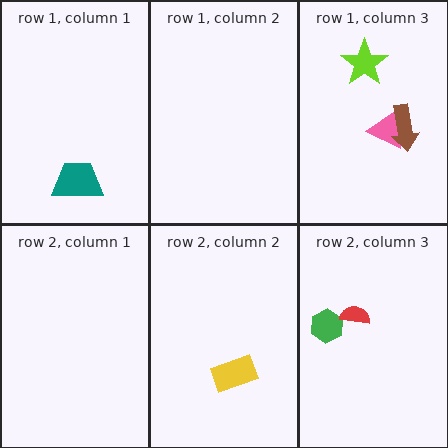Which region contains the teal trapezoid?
The row 1, column 1 region.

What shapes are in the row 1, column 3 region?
The lime star, the pink triangle, the brown arrow.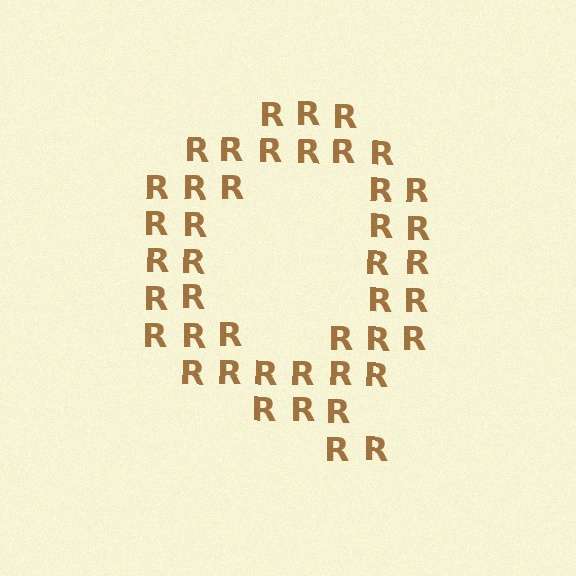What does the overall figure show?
The overall figure shows the letter Q.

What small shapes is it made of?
It is made of small letter R's.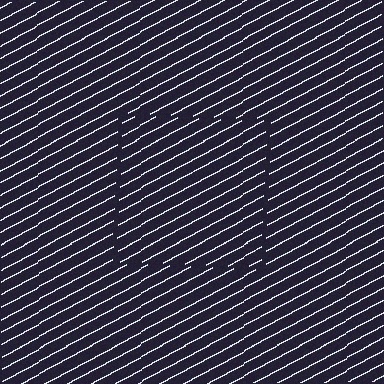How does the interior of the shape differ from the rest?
The interior of the shape contains the same grating, shifted by half a period — the contour is defined by the phase discontinuity where line-ends from the inner and outer gratings abut.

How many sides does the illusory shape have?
4 sides — the line-ends trace a square.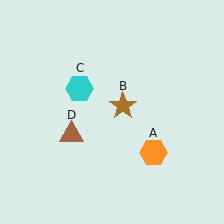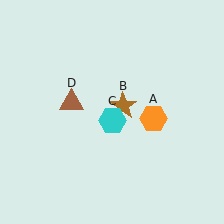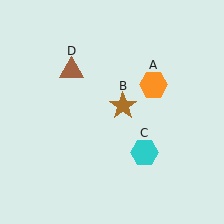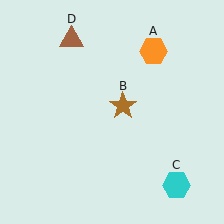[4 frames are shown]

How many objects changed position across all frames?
3 objects changed position: orange hexagon (object A), cyan hexagon (object C), brown triangle (object D).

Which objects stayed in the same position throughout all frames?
Brown star (object B) remained stationary.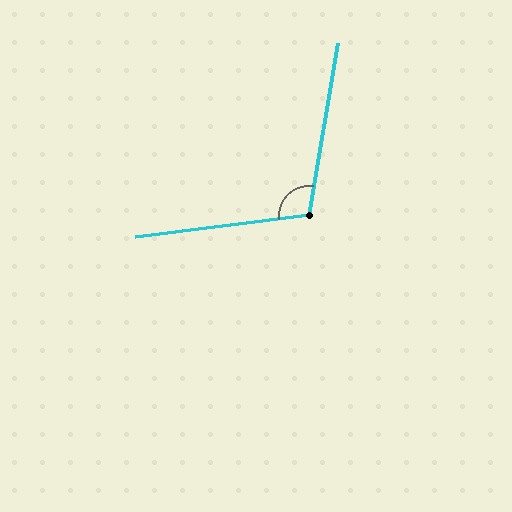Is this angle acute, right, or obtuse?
It is obtuse.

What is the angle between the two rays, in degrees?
Approximately 107 degrees.